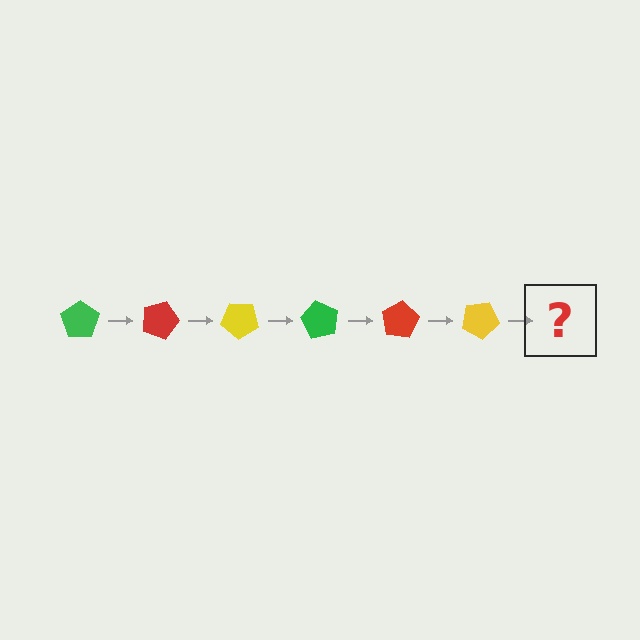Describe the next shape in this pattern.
It should be a green pentagon, rotated 120 degrees from the start.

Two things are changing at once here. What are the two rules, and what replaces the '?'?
The two rules are that it rotates 20 degrees each step and the color cycles through green, red, and yellow. The '?' should be a green pentagon, rotated 120 degrees from the start.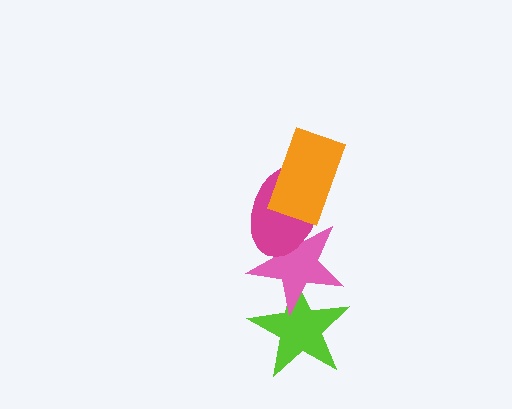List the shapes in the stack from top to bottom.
From top to bottom: the orange rectangle, the magenta ellipse, the pink star, the lime star.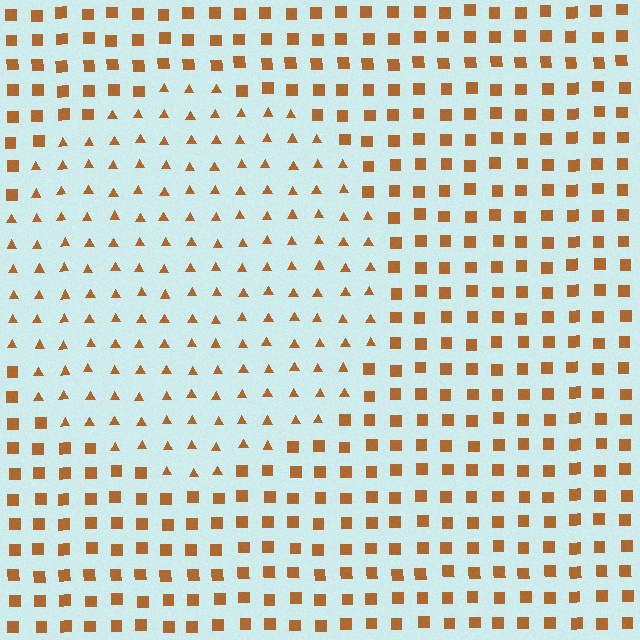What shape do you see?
I see a circle.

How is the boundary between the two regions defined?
The boundary is defined by a change in element shape: triangles inside vs. squares outside. All elements share the same color and spacing.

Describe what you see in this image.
The image is filled with small brown elements arranged in a uniform grid. A circle-shaped region contains triangles, while the surrounding area contains squares. The boundary is defined purely by the change in element shape.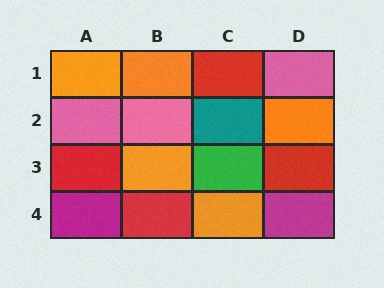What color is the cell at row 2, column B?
Pink.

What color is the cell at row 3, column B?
Orange.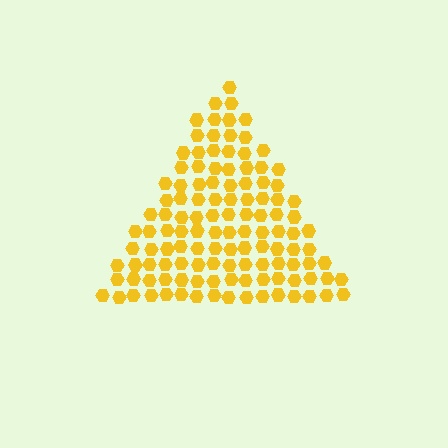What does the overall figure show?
The overall figure shows a triangle.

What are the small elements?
The small elements are hexagons.